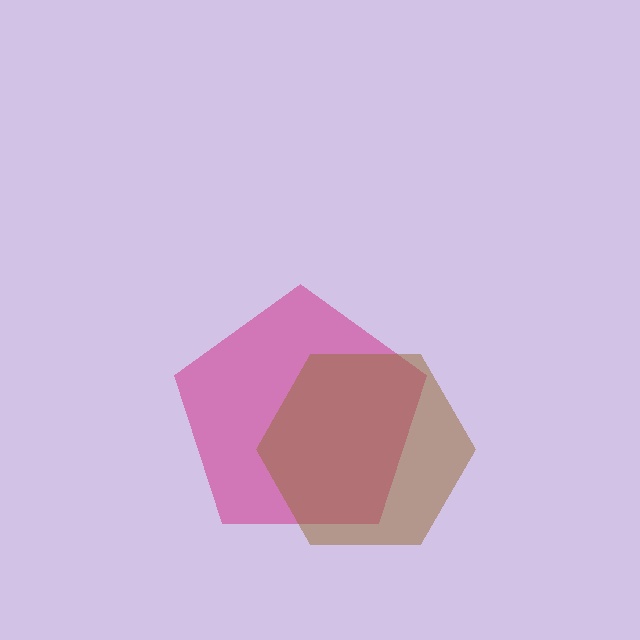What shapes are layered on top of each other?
The layered shapes are: a magenta pentagon, a brown hexagon.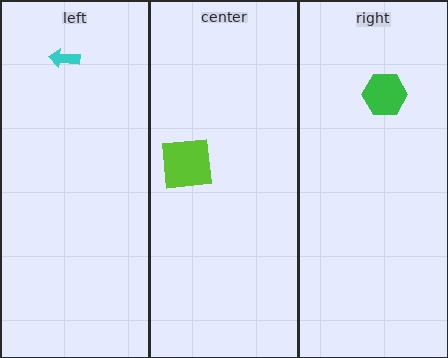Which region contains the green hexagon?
The right region.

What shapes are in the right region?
The green hexagon.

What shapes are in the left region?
The cyan arrow.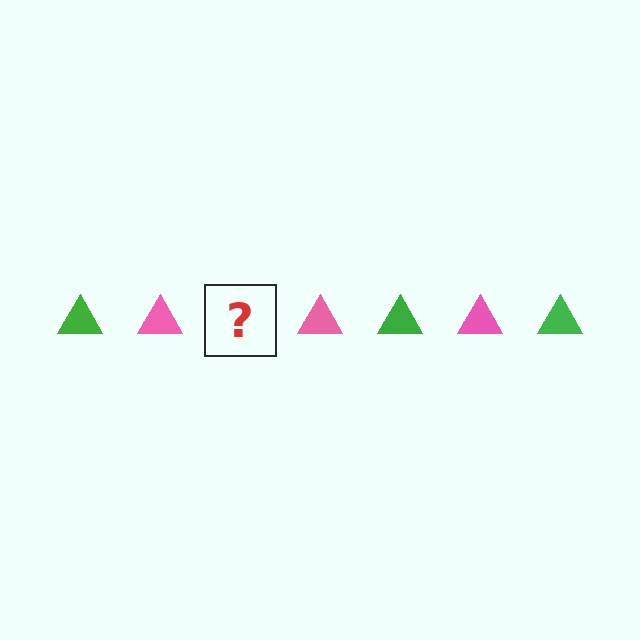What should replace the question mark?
The question mark should be replaced with a green triangle.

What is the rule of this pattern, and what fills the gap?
The rule is that the pattern cycles through green, pink triangles. The gap should be filled with a green triangle.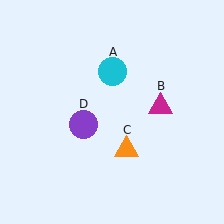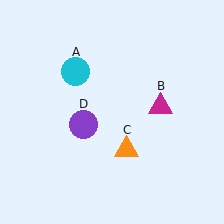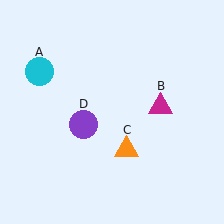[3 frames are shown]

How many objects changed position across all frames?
1 object changed position: cyan circle (object A).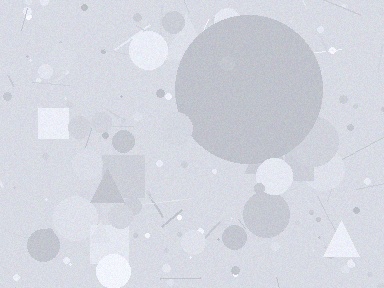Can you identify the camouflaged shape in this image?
The camouflaged shape is a circle.